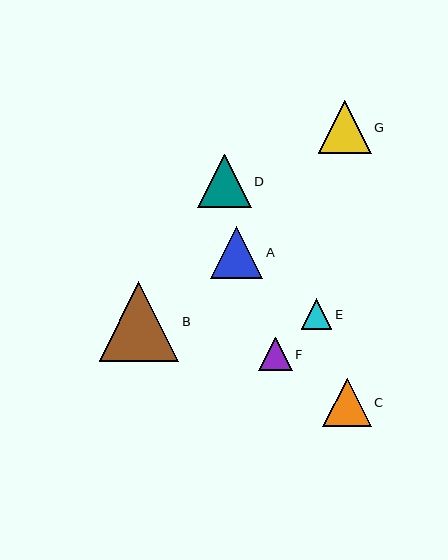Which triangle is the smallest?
Triangle E is the smallest with a size of approximately 31 pixels.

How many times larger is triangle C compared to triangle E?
Triangle C is approximately 1.6 times the size of triangle E.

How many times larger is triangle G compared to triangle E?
Triangle G is approximately 1.7 times the size of triangle E.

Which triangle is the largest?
Triangle B is the largest with a size of approximately 80 pixels.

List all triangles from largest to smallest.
From largest to smallest: B, D, G, A, C, F, E.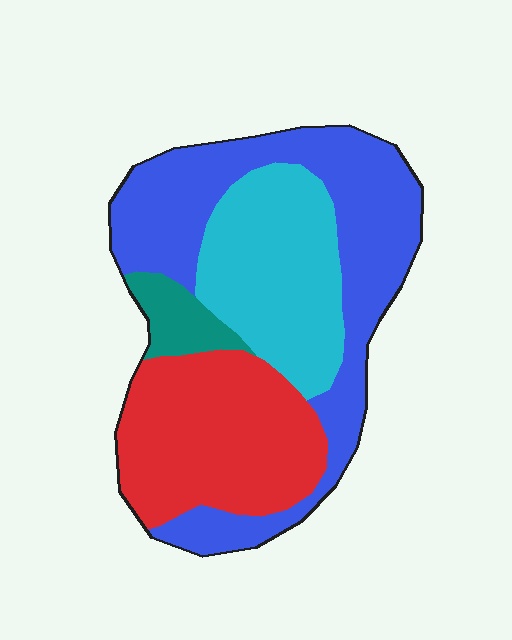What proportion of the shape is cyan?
Cyan covers 25% of the shape.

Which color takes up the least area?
Teal, at roughly 5%.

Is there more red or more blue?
Blue.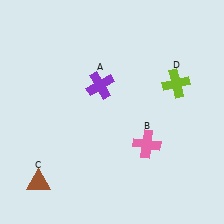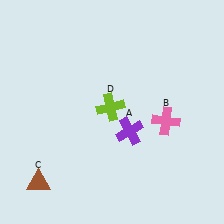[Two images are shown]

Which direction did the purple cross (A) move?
The purple cross (A) moved down.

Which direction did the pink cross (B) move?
The pink cross (B) moved up.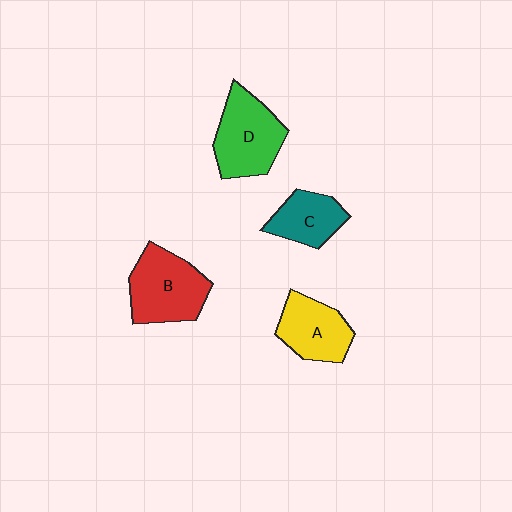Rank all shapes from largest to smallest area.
From largest to smallest: B (red), D (green), A (yellow), C (teal).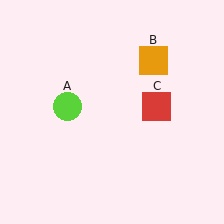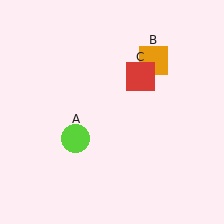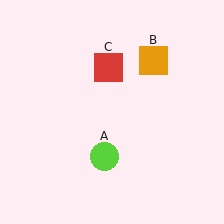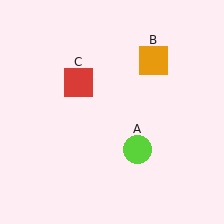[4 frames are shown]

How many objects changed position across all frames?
2 objects changed position: lime circle (object A), red square (object C).